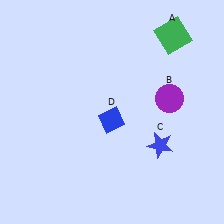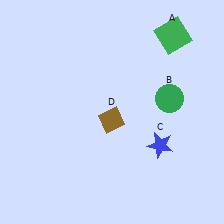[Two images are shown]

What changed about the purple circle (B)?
In Image 1, B is purple. In Image 2, it changed to green.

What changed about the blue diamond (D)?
In Image 1, D is blue. In Image 2, it changed to brown.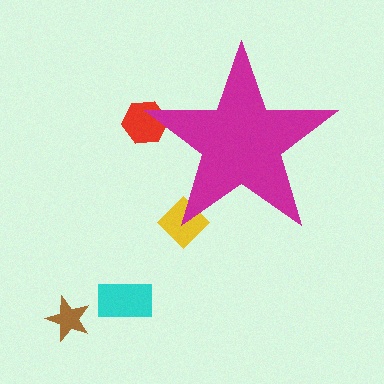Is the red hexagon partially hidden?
Yes, the red hexagon is partially hidden behind the magenta star.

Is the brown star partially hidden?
No, the brown star is fully visible.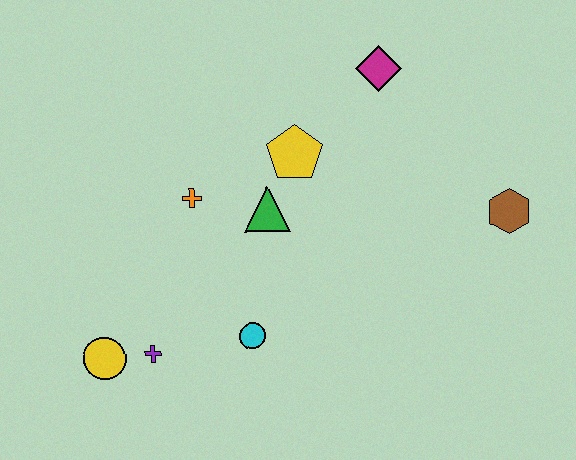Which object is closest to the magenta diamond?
The yellow pentagon is closest to the magenta diamond.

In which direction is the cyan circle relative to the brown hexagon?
The cyan circle is to the left of the brown hexagon.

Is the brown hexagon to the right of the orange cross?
Yes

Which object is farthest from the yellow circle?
The brown hexagon is farthest from the yellow circle.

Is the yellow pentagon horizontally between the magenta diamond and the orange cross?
Yes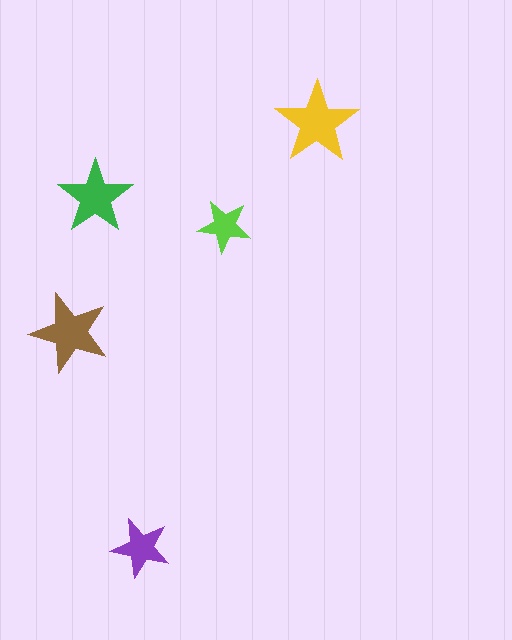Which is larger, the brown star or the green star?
The brown one.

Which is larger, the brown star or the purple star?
The brown one.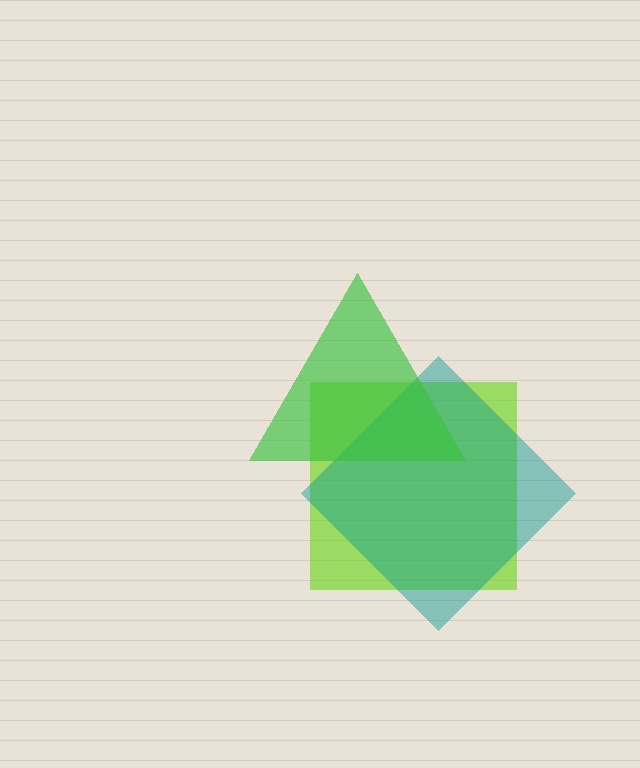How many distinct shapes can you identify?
There are 3 distinct shapes: a lime square, a teal diamond, a green triangle.